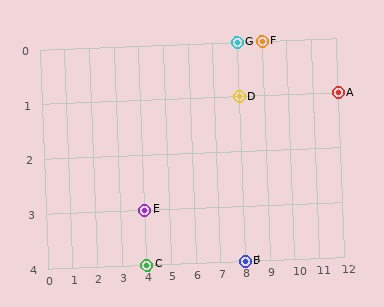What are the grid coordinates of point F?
Point F is at grid coordinates (9, 0).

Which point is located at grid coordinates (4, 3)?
Point E is at (4, 3).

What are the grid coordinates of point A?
Point A is at grid coordinates (12, 1).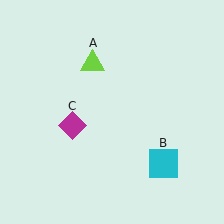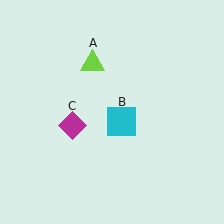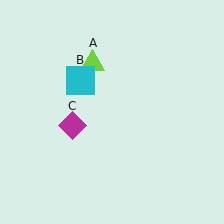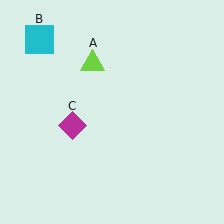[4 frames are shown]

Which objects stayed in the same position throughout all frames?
Lime triangle (object A) and magenta diamond (object C) remained stationary.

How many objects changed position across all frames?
1 object changed position: cyan square (object B).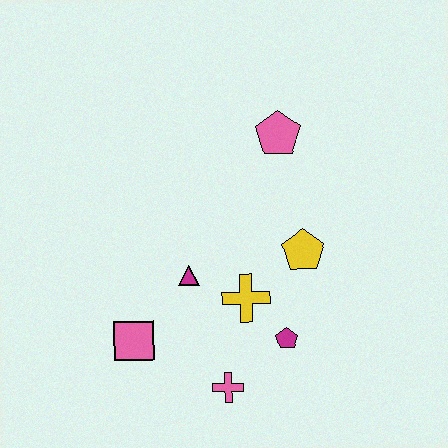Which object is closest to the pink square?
The magenta triangle is closest to the pink square.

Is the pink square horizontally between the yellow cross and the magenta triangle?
No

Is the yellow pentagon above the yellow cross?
Yes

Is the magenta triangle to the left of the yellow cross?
Yes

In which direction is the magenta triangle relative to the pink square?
The magenta triangle is above the pink square.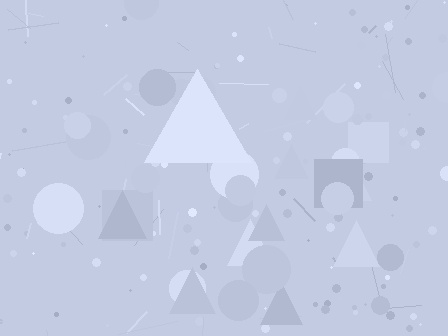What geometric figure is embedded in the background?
A triangle is embedded in the background.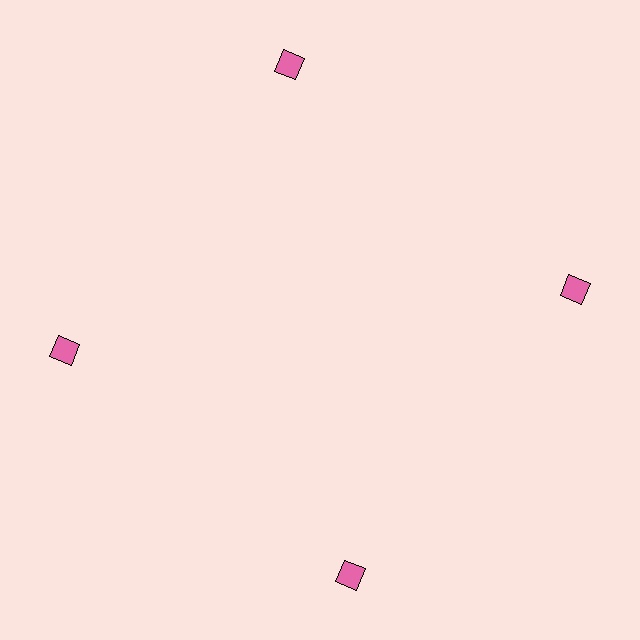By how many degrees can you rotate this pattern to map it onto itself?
The pattern maps onto itself every 90 degrees of rotation.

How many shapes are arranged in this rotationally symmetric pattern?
There are 4 shapes, arranged in 4 groups of 1.